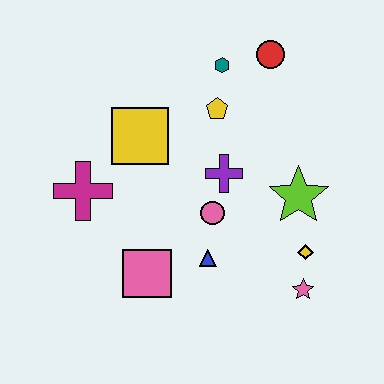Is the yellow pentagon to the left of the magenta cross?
No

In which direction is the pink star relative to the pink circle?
The pink star is to the right of the pink circle.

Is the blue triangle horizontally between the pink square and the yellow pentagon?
Yes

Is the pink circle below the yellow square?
Yes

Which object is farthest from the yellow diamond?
The magenta cross is farthest from the yellow diamond.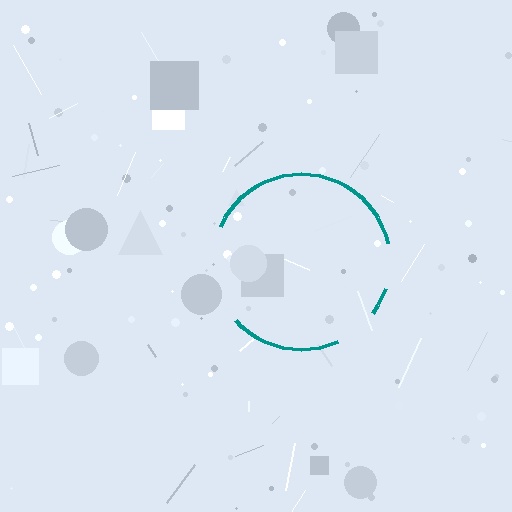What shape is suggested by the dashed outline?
The dashed outline suggests a circle.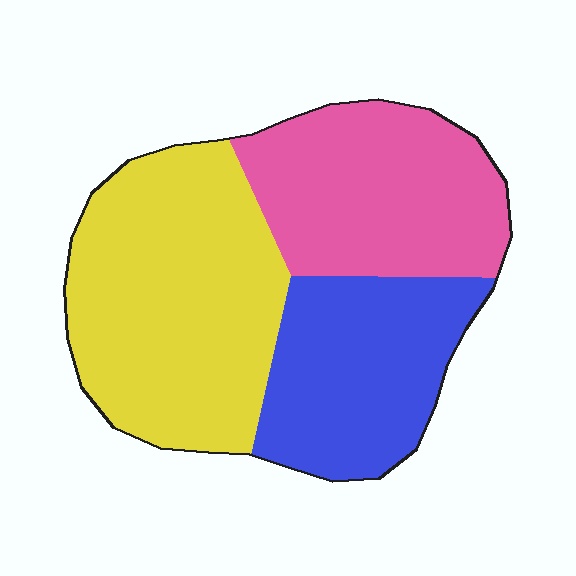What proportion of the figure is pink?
Pink takes up between a sixth and a third of the figure.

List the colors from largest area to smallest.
From largest to smallest: yellow, pink, blue.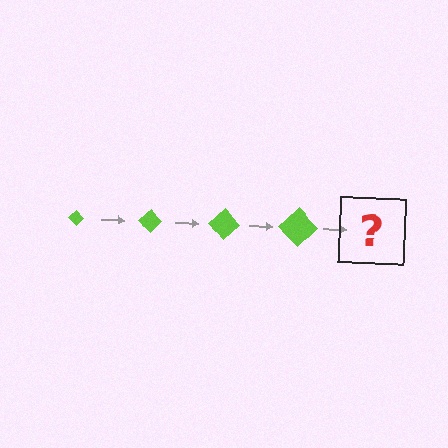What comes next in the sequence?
The next element should be a lime diamond, larger than the previous one.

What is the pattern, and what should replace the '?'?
The pattern is that the diamond gets progressively larger each step. The '?' should be a lime diamond, larger than the previous one.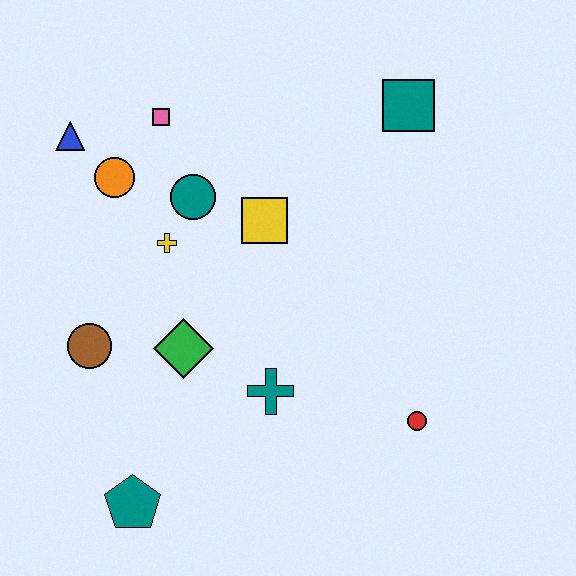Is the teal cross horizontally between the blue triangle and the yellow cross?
No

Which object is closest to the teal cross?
The green diamond is closest to the teal cross.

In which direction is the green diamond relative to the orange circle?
The green diamond is below the orange circle.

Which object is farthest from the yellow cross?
The red circle is farthest from the yellow cross.